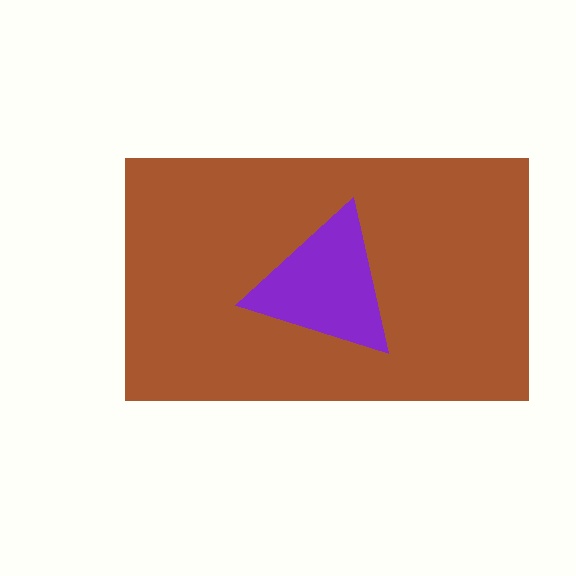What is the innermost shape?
The purple triangle.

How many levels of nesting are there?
2.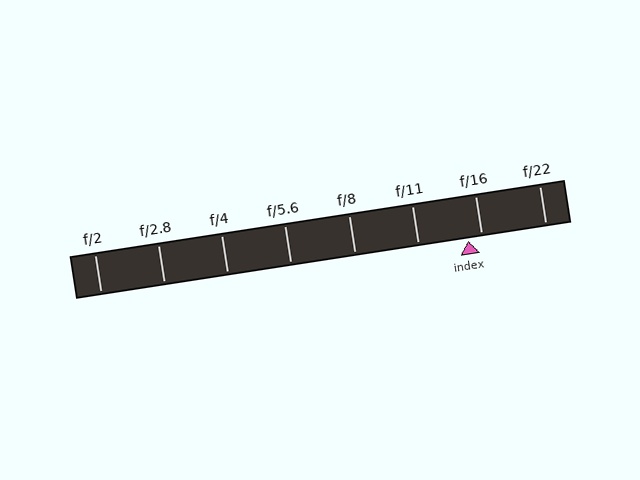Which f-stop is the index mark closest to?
The index mark is closest to f/16.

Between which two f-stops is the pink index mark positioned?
The index mark is between f/11 and f/16.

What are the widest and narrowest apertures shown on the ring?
The widest aperture shown is f/2 and the narrowest is f/22.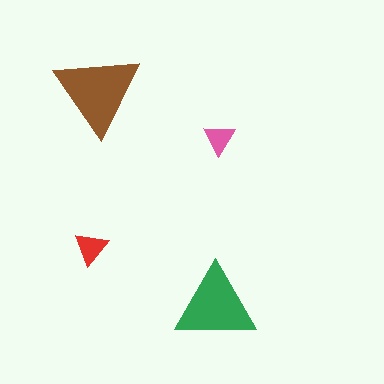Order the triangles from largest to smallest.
the brown one, the green one, the red one, the pink one.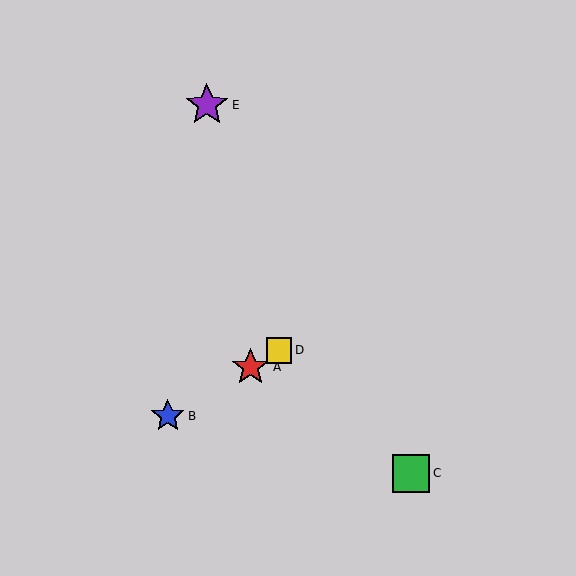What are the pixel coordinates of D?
Object D is at (279, 350).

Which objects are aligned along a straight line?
Objects A, B, D are aligned along a straight line.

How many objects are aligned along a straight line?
3 objects (A, B, D) are aligned along a straight line.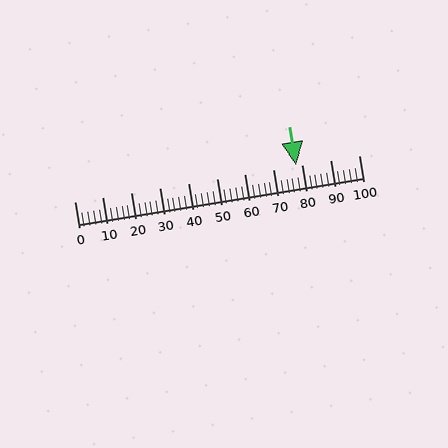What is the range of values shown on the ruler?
The ruler shows values from 0 to 100.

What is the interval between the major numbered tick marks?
The major tick marks are spaced 10 units apart.